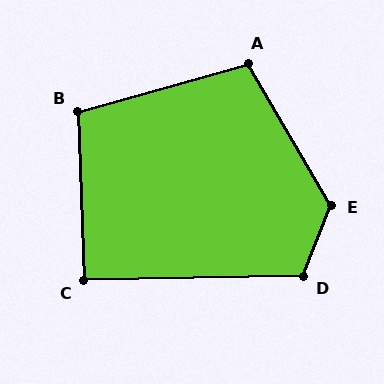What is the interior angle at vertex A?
Approximately 105 degrees (obtuse).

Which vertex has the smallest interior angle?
C, at approximately 91 degrees.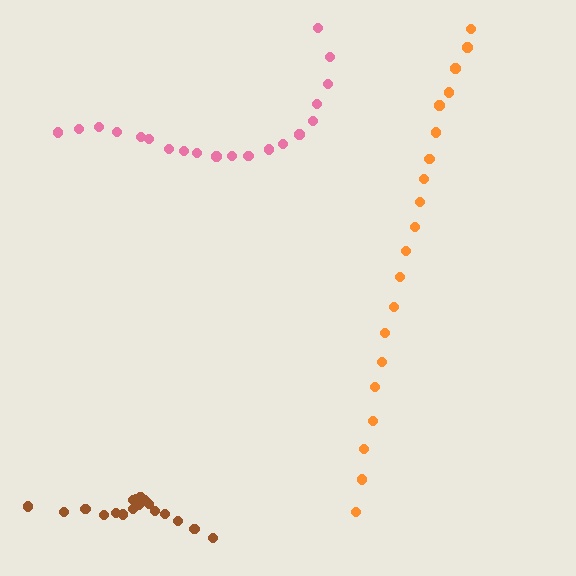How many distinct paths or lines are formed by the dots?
There are 3 distinct paths.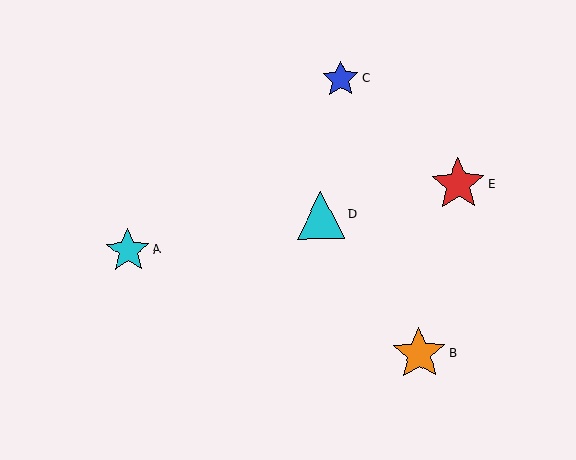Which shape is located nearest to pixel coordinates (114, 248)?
The cyan star (labeled A) at (128, 251) is nearest to that location.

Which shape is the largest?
The red star (labeled E) is the largest.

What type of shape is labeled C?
Shape C is a blue star.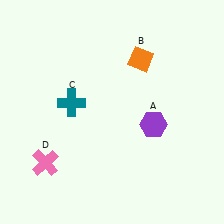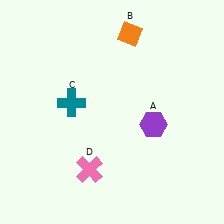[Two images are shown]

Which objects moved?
The objects that moved are: the orange diamond (B), the pink cross (D).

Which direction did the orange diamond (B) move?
The orange diamond (B) moved up.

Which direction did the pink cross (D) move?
The pink cross (D) moved right.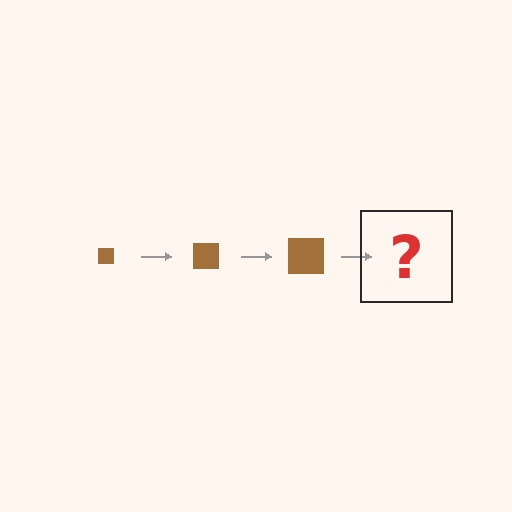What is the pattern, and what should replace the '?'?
The pattern is that the square gets progressively larger each step. The '?' should be a brown square, larger than the previous one.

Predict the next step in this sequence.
The next step is a brown square, larger than the previous one.